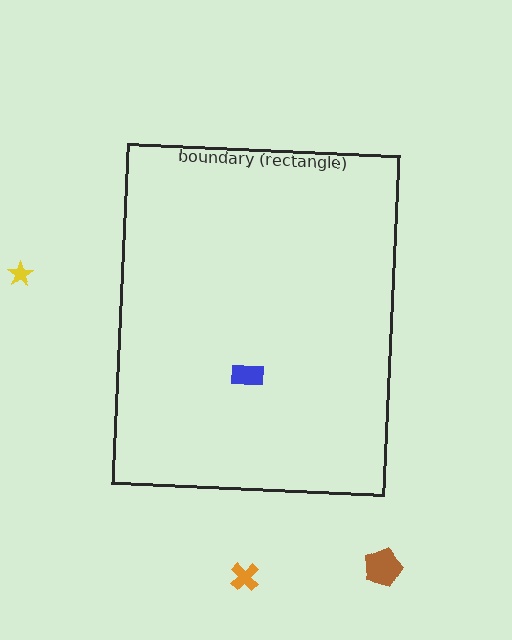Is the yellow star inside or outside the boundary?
Outside.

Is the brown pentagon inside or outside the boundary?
Outside.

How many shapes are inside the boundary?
1 inside, 3 outside.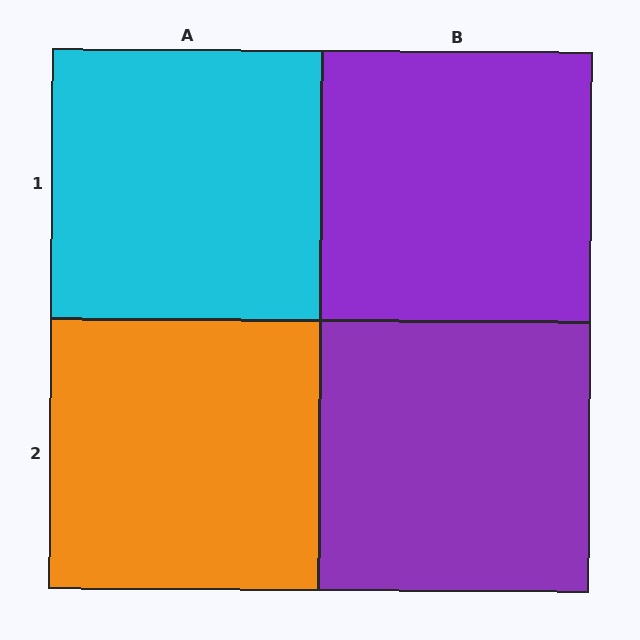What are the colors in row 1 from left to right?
Cyan, purple.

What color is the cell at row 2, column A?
Orange.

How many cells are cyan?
1 cell is cyan.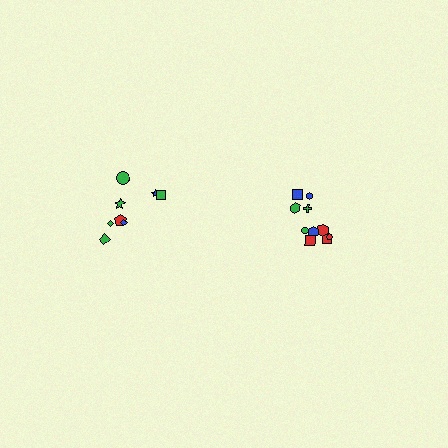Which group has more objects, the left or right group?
The right group.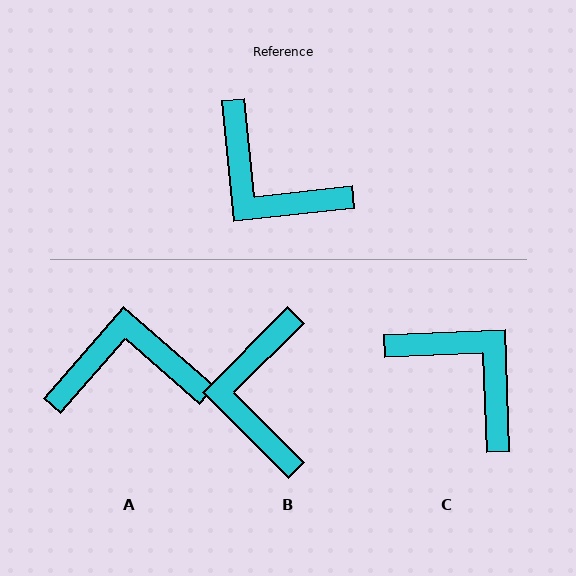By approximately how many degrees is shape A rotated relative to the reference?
Approximately 137 degrees clockwise.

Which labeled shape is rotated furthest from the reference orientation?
C, about 176 degrees away.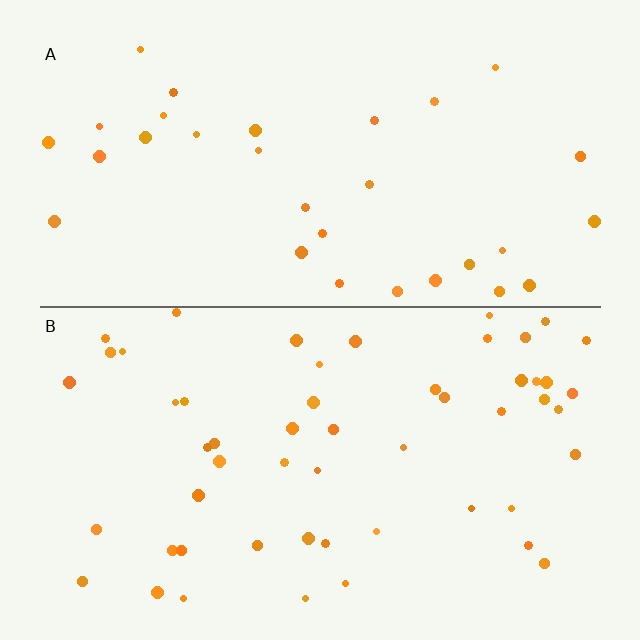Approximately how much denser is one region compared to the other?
Approximately 1.7× — region B over region A.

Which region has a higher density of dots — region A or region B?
B (the bottom).